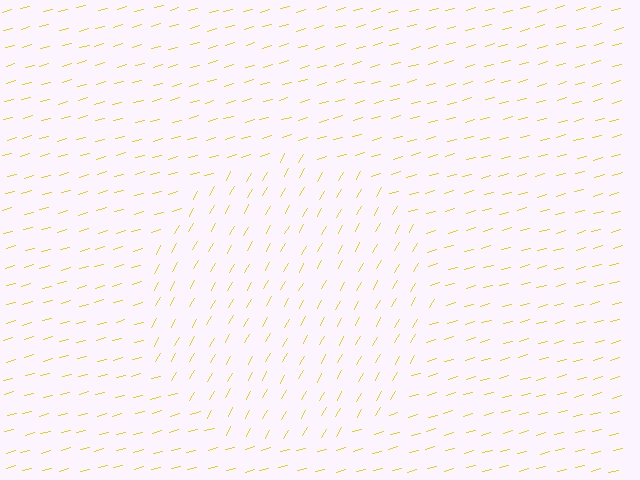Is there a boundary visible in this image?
Yes, there is a texture boundary formed by a change in line orientation.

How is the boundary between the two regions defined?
The boundary is defined purely by a change in line orientation (approximately 45 degrees difference). All lines are the same color and thickness.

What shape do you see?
I see a circle.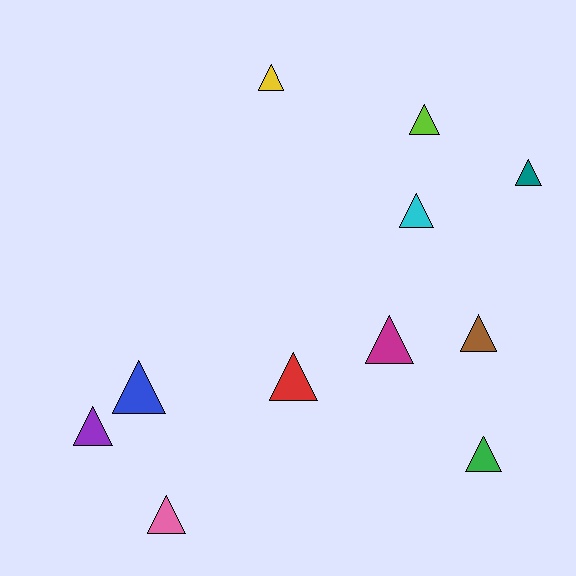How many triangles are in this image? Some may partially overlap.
There are 11 triangles.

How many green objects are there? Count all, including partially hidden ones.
There is 1 green object.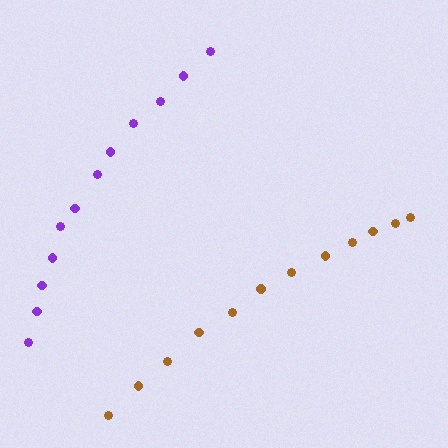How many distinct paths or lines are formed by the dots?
There are 2 distinct paths.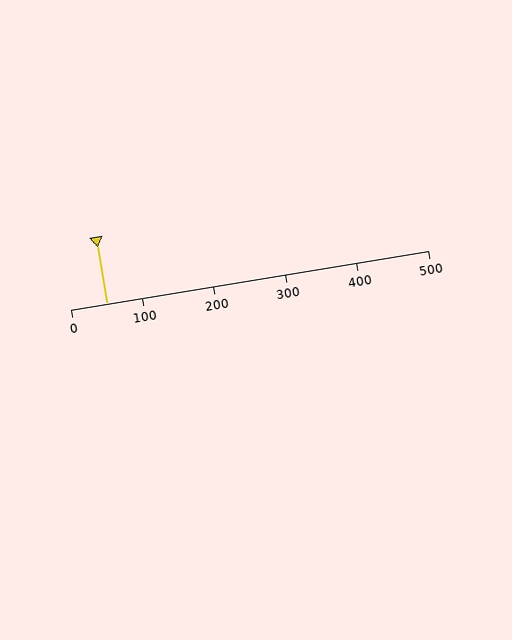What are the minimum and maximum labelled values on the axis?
The axis runs from 0 to 500.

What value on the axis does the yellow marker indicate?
The marker indicates approximately 50.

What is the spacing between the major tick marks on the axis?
The major ticks are spaced 100 apart.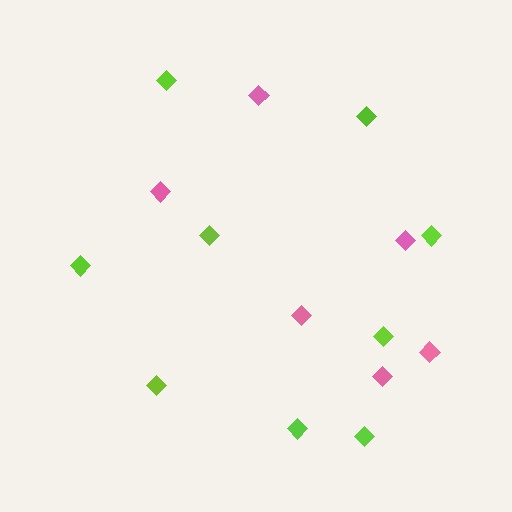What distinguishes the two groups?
There are 2 groups: one group of lime diamonds (9) and one group of pink diamonds (6).